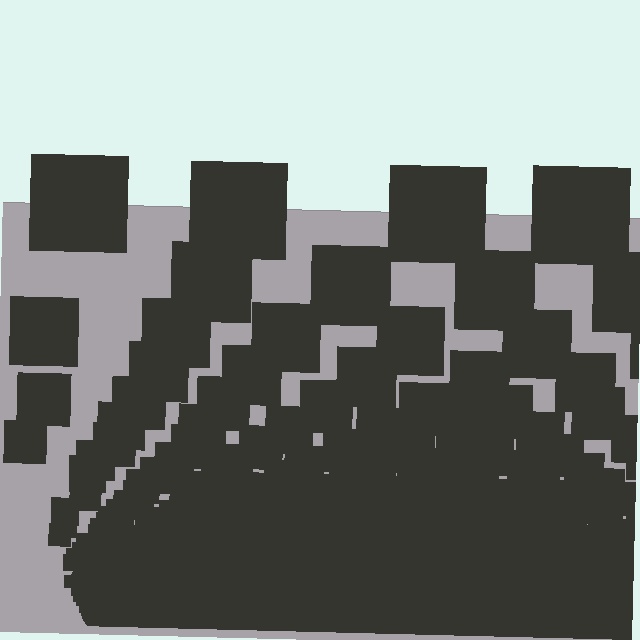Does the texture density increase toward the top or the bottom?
Density increases toward the bottom.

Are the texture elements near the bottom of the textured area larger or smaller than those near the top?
Smaller. The gradient is inverted — elements near the bottom are smaller and denser.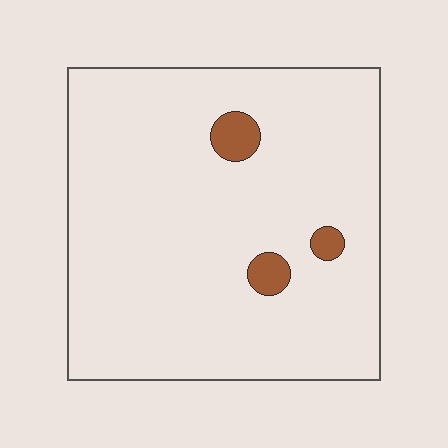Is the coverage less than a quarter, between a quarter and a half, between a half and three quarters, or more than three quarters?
Less than a quarter.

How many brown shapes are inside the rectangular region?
3.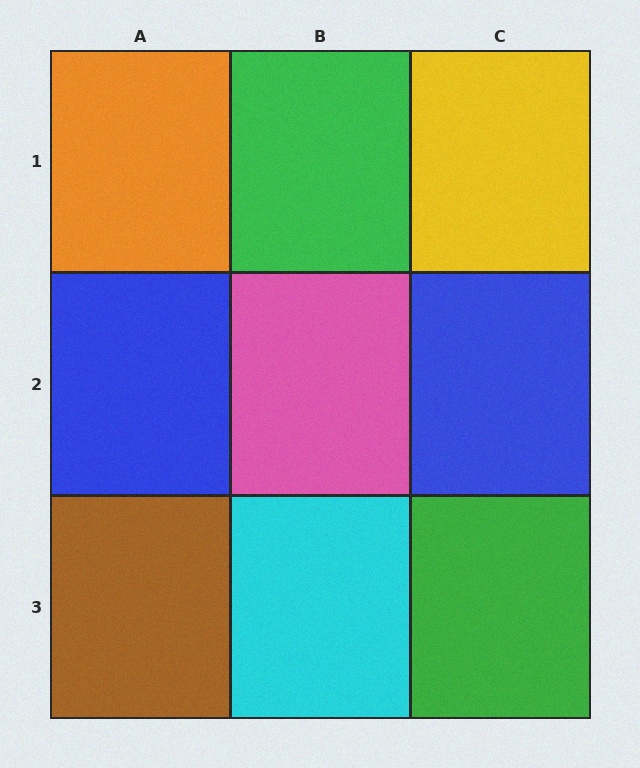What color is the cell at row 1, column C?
Yellow.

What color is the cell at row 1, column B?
Green.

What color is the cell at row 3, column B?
Cyan.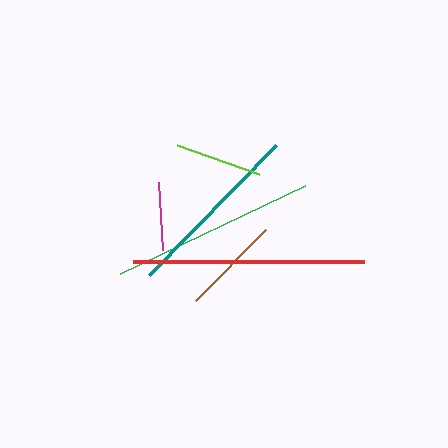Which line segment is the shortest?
The magenta line is the shortest at approximately 69 pixels.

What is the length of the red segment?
The red segment is approximately 231 pixels long.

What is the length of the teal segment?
The teal segment is approximately 181 pixels long.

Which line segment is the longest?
The red line is the longest at approximately 231 pixels.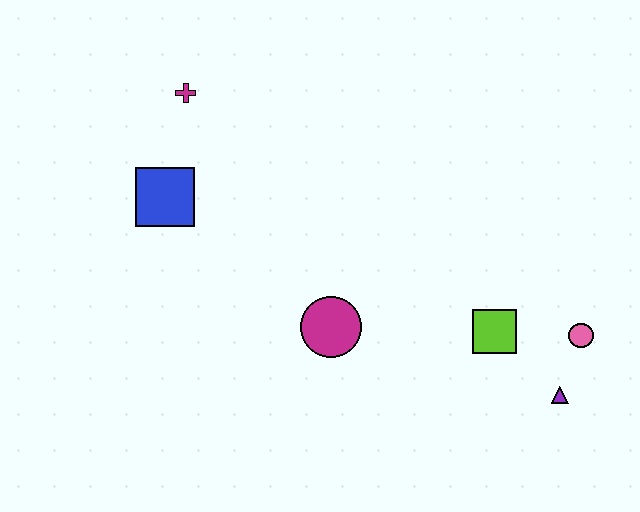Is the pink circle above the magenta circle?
No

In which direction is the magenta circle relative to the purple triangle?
The magenta circle is to the left of the purple triangle.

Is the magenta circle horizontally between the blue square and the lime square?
Yes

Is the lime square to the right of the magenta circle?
Yes